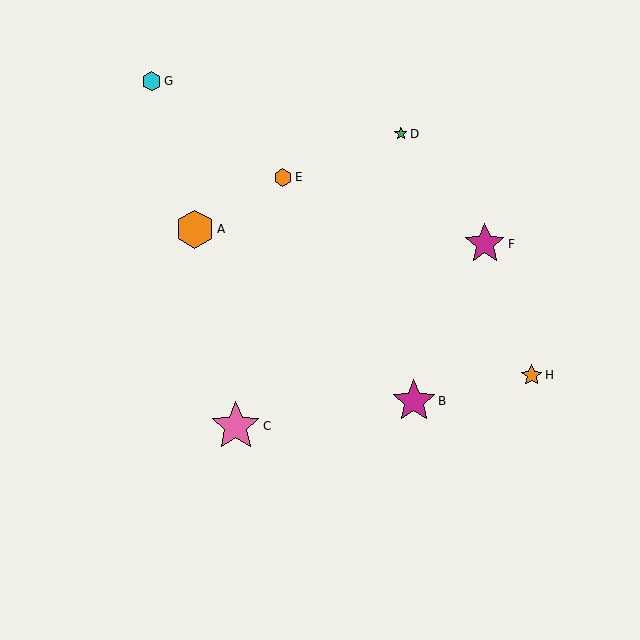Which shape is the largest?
The pink star (labeled C) is the largest.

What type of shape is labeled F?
Shape F is a magenta star.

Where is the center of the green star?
The center of the green star is at (401, 134).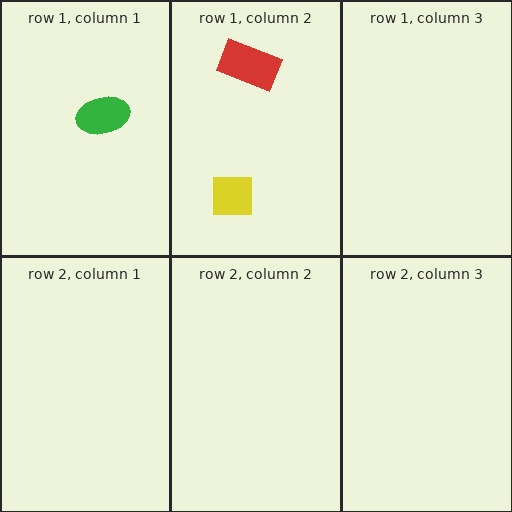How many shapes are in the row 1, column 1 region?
1.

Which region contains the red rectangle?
The row 1, column 2 region.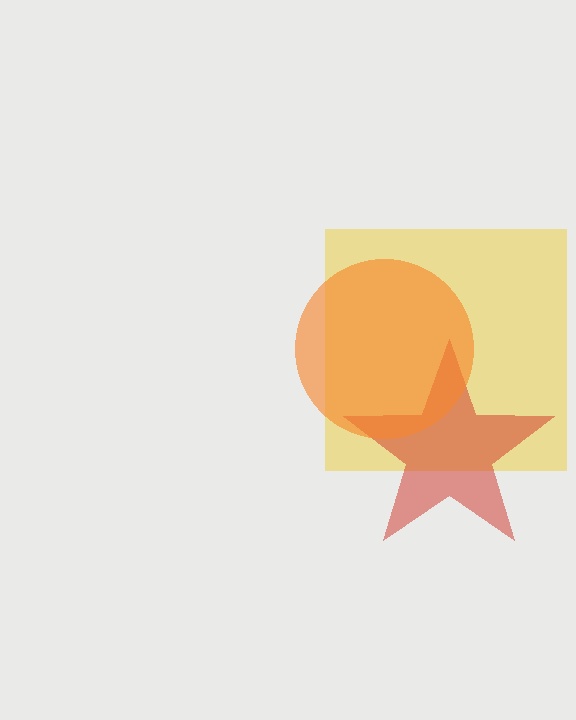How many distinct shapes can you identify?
There are 3 distinct shapes: a yellow square, a red star, an orange circle.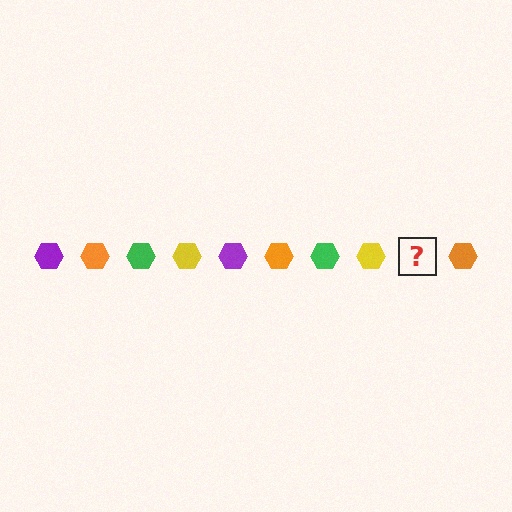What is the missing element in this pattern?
The missing element is a purple hexagon.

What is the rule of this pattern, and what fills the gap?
The rule is that the pattern cycles through purple, orange, green, yellow hexagons. The gap should be filled with a purple hexagon.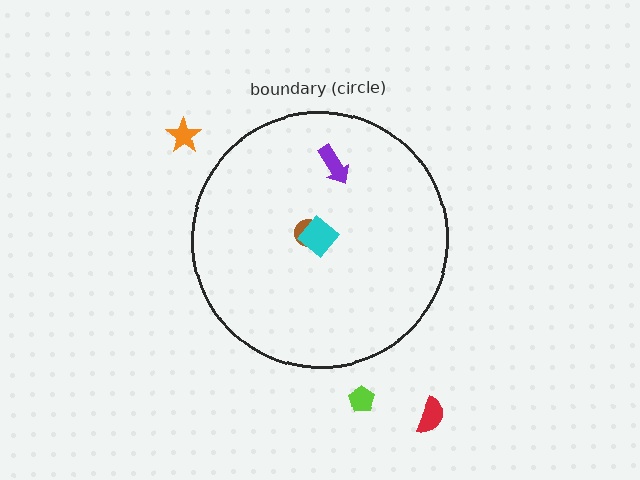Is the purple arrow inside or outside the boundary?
Inside.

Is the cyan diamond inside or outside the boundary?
Inside.